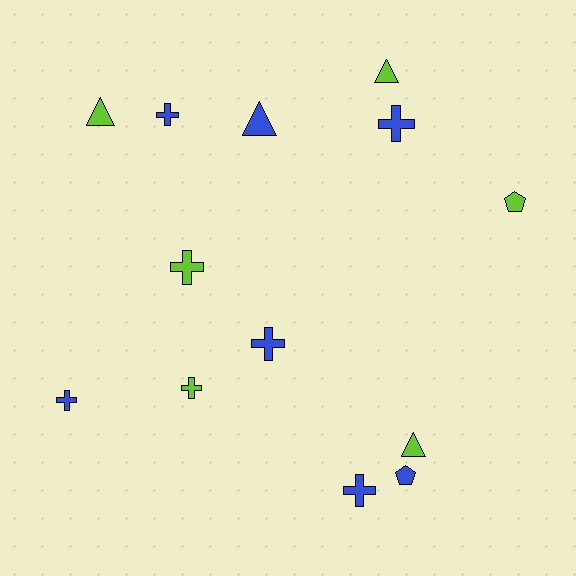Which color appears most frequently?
Blue, with 7 objects.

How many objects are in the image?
There are 13 objects.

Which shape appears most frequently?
Cross, with 7 objects.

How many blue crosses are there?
There are 5 blue crosses.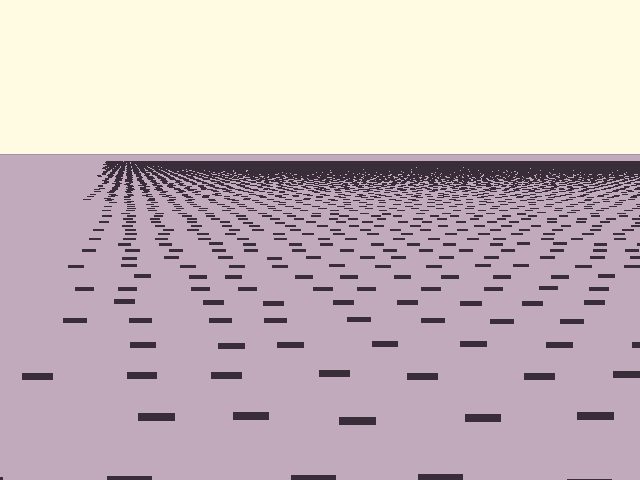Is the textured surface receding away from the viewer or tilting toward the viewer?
The surface is receding away from the viewer. Texture elements get smaller and denser toward the top.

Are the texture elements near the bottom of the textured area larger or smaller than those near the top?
Larger. Near the bottom, elements are closer to the viewer and appear at a bigger on-screen size.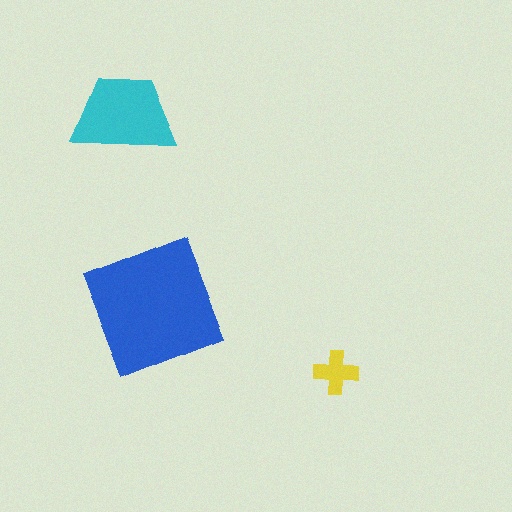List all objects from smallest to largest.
The yellow cross, the cyan trapezoid, the blue square.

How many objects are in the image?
There are 3 objects in the image.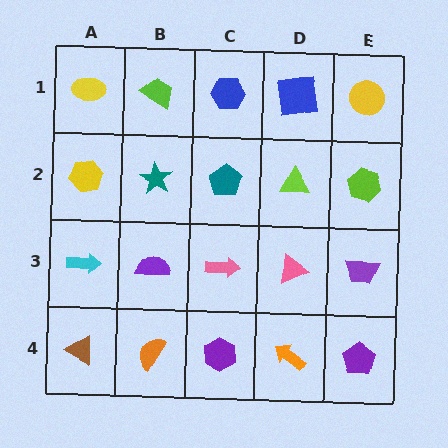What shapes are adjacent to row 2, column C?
A blue hexagon (row 1, column C), a pink arrow (row 3, column C), a teal star (row 2, column B), a lime triangle (row 2, column D).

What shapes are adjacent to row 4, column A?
A cyan arrow (row 3, column A), an orange semicircle (row 4, column B).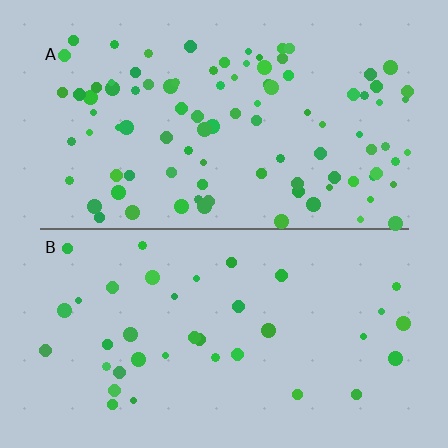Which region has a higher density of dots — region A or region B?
A (the top).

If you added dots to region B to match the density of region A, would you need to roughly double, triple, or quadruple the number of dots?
Approximately triple.